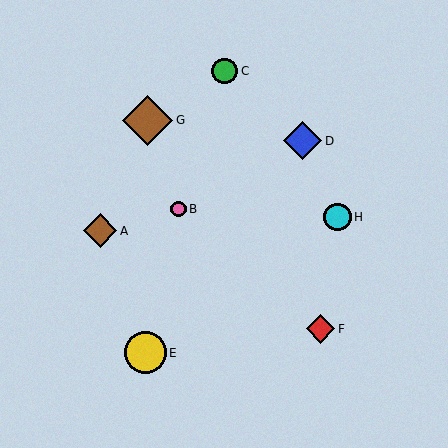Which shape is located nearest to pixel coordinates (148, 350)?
The yellow circle (labeled E) at (145, 353) is nearest to that location.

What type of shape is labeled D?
Shape D is a blue diamond.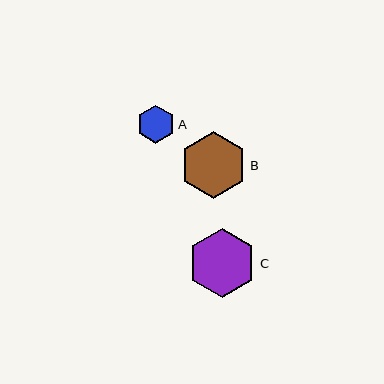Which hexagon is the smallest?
Hexagon A is the smallest with a size of approximately 38 pixels.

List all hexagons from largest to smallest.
From largest to smallest: C, B, A.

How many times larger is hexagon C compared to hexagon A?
Hexagon C is approximately 1.8 times the size of hexagon A.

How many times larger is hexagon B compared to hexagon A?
Hexagon B is approximately 1.8 times the size of hexagon A.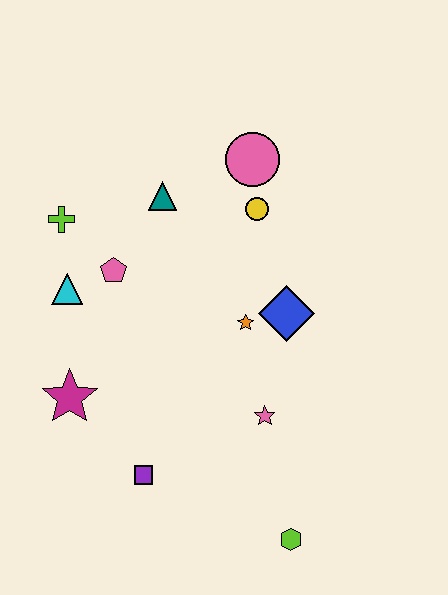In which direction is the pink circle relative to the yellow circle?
The pink circle is above the yellow circle.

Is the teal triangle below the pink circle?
Yes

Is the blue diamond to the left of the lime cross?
No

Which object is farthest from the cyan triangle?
The lime hexagon is farthest from the cyan triangle.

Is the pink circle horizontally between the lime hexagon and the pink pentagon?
Yes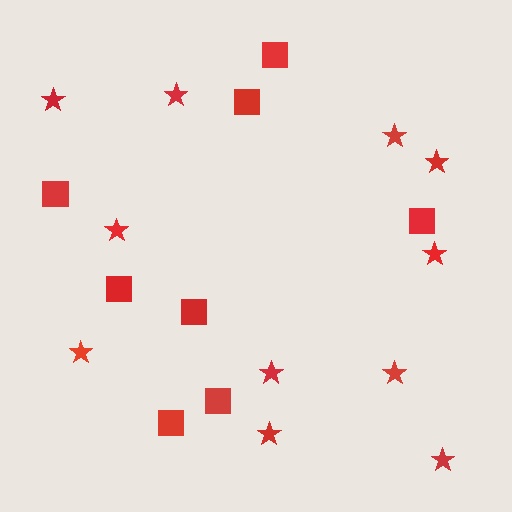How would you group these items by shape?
There are 2 groups: one group of squares (8) and one group of stars (11).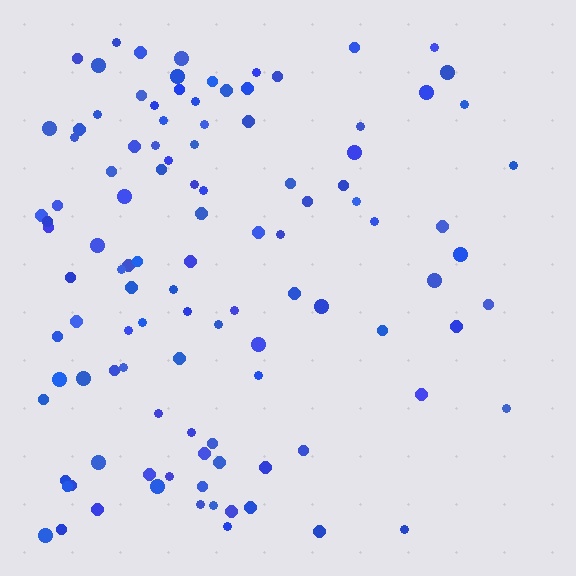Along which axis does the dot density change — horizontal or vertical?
Horizontal.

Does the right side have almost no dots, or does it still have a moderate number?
Still a moderate number, just noticeably fewer than the left.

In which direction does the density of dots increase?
From right to left, with the left side densest.